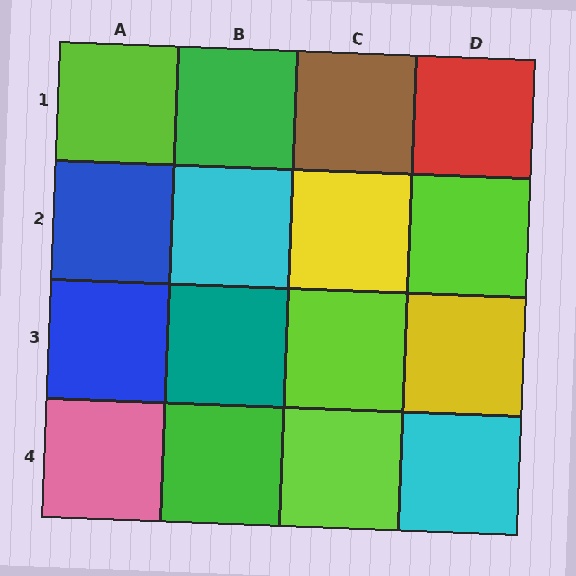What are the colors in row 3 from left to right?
Blue, teal, lime, yellow.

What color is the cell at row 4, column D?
Cyan.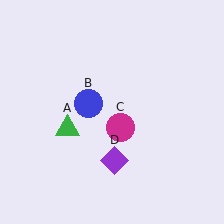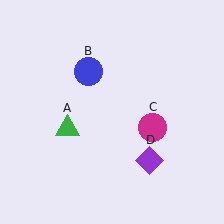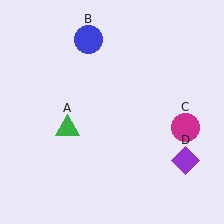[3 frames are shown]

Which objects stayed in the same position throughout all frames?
Green triangle (object A) remained stationary.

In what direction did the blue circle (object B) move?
The blue circle (object B) moved up.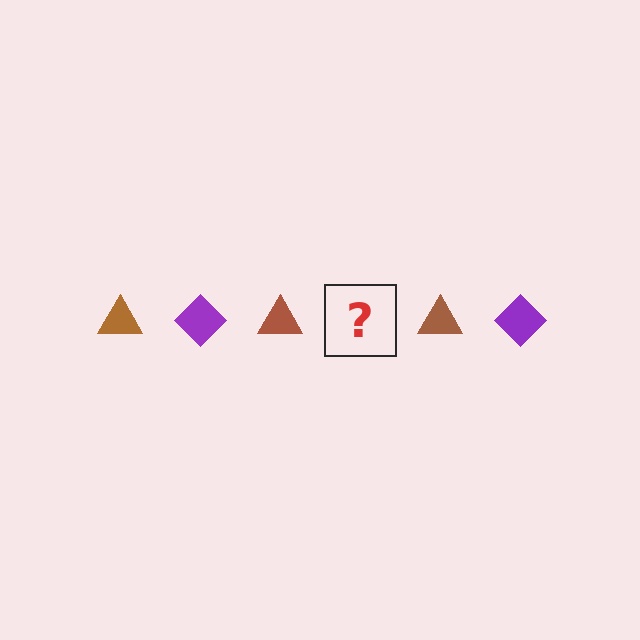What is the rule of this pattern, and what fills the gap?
The rule is that the pattern alternates between brown triangle and purple diamond. The gap should be filled with a purple diamond.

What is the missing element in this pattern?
The missing element is a purple diamond.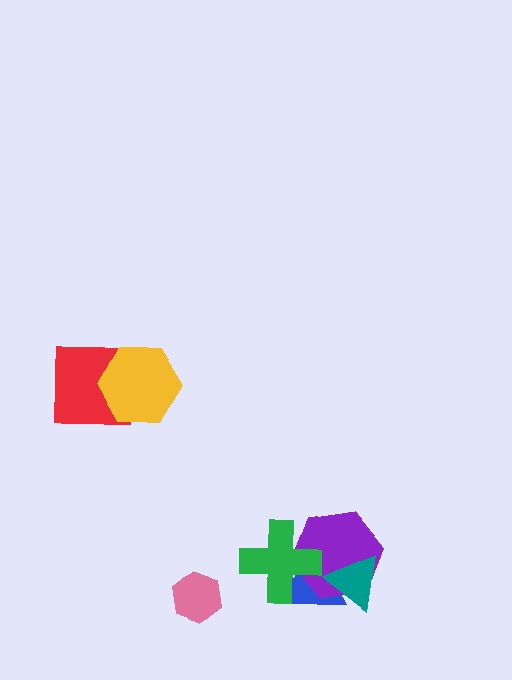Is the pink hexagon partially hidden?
No, no other shape covers it.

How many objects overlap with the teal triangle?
2 objects overlap with the teal triangle.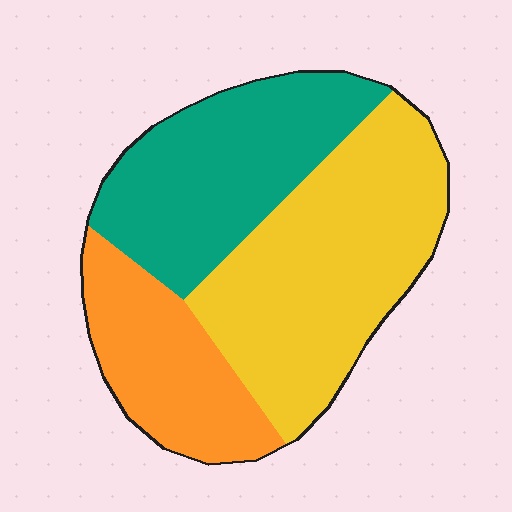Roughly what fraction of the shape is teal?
Teal takes up about one third (1/3) of the shape.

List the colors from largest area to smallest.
From largest to smallest: yellow, teal, orange.